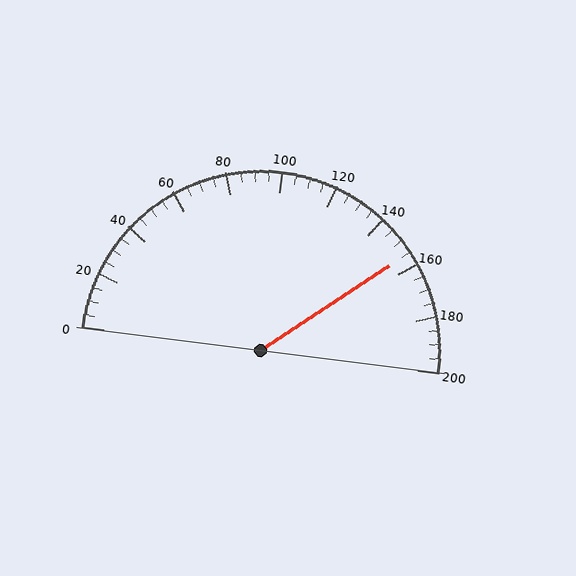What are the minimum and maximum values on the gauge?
The gauge ranges from 0 to 200.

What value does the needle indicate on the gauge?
The needle indicates approximately 155.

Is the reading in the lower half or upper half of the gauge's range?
The reading is in the upper half of the range (0 to 200).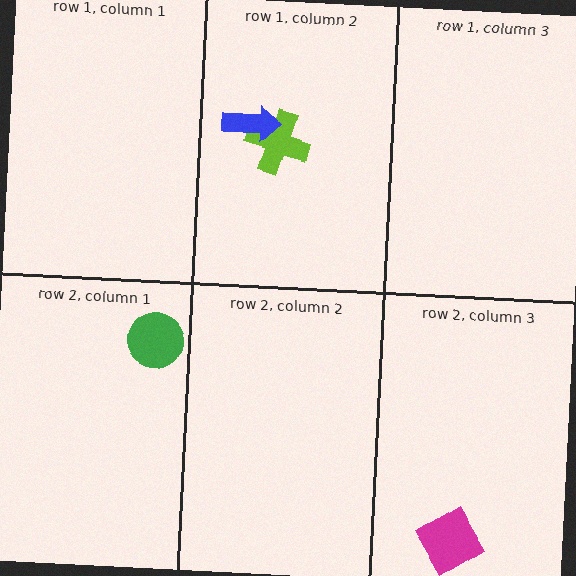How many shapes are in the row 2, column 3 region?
1.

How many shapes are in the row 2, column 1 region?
1.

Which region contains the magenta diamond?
The row 2, column 3 region.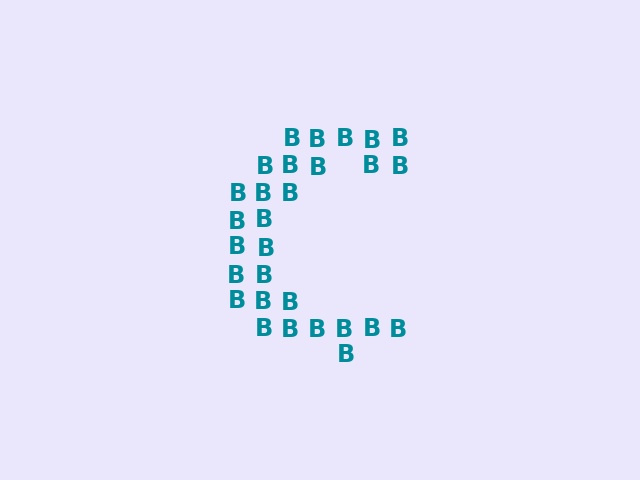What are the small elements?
The small elements are letter B's.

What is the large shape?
The large shape is the letter C.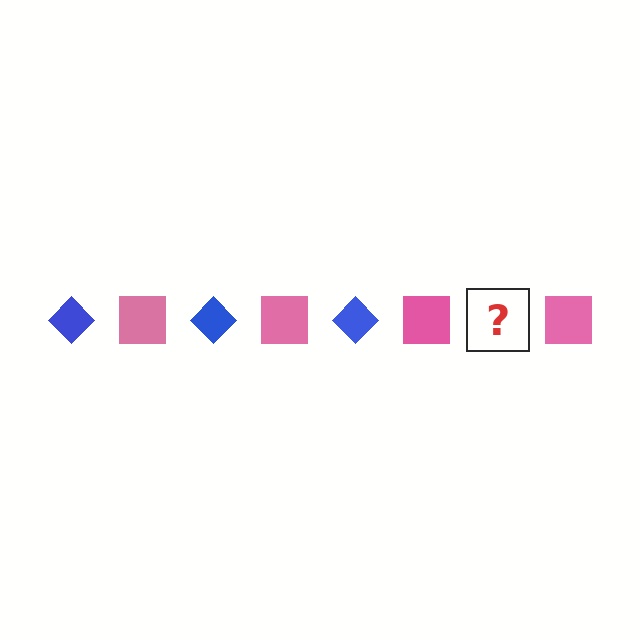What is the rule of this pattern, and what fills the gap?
The rule is that the pattern alternates between blue diamond and pink square. The gap should be filled with a blue diamond.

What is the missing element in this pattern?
The missing element is a blue diamond.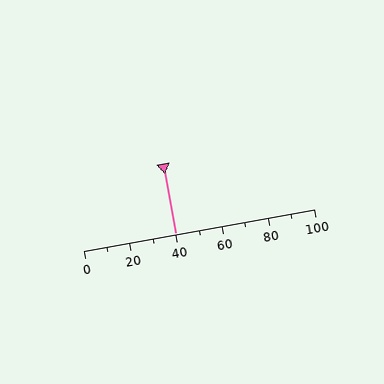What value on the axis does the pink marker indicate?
The marker indicates approximately 40.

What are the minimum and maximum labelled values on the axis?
The axis runs from 0 to 100.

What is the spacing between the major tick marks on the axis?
The major ticks are spaced 20 apart.